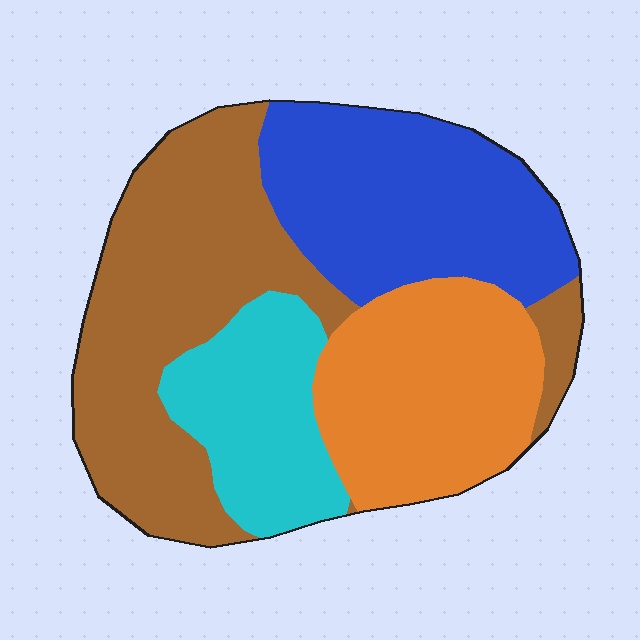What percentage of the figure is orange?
Orange covers about 25% of the figure.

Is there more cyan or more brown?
Brown.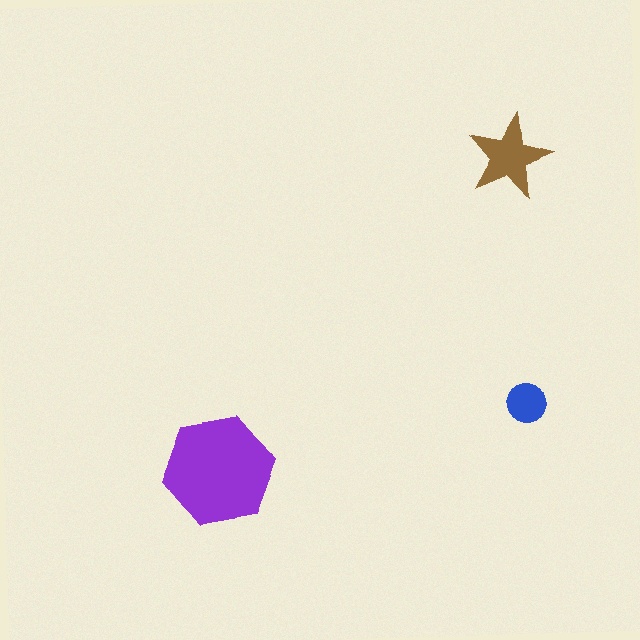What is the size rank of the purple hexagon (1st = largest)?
1st.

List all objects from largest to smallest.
The purple hexagon, the brown star, the blue circle.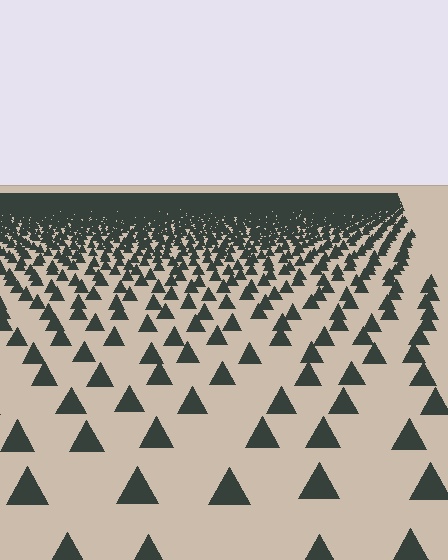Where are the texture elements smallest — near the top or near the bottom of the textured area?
Near the top.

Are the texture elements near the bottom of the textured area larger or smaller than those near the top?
Larger. Near the bottom, elements are closer to the viewer and appear at a bigger on-screen size.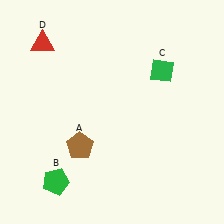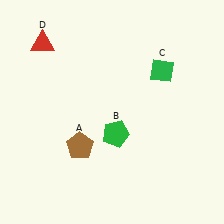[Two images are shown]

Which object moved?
The green pentagon (B) moved right.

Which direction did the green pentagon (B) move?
The green pentagon (B) moved right.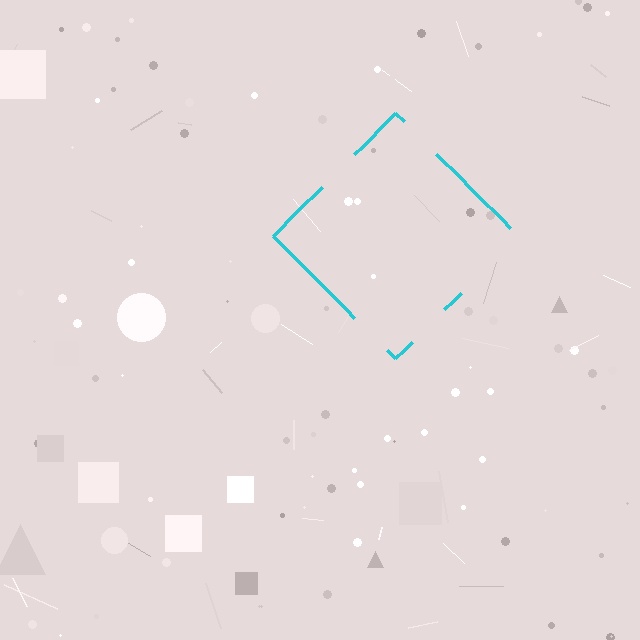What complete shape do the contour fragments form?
The contour fragments form a diamond.